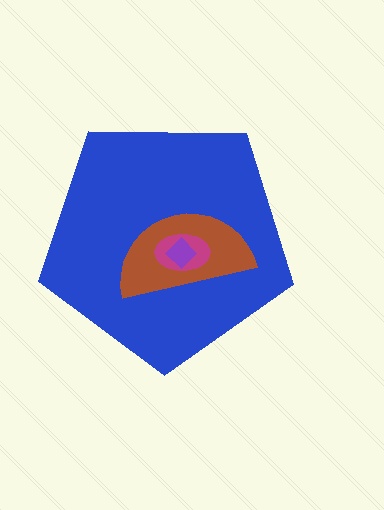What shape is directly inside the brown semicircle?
The magenta ellipse.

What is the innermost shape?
The purple diamond.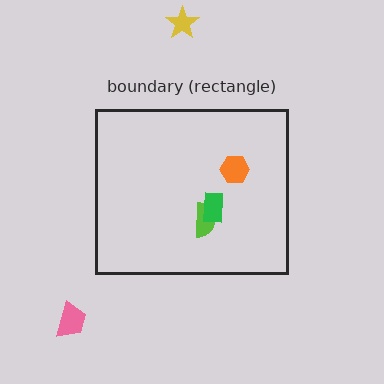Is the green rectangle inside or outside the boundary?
Inside.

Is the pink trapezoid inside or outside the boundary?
Outside.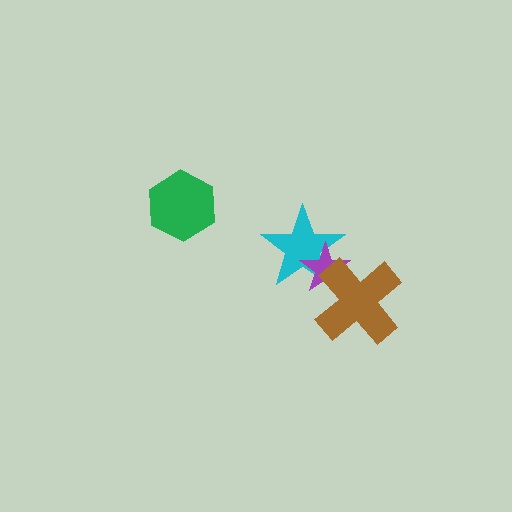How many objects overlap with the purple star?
2 objects overlap with the purple star.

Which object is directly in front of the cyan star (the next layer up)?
The purple star is directly in front of the cyan star.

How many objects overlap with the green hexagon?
0 objects overlap with the green hexagon.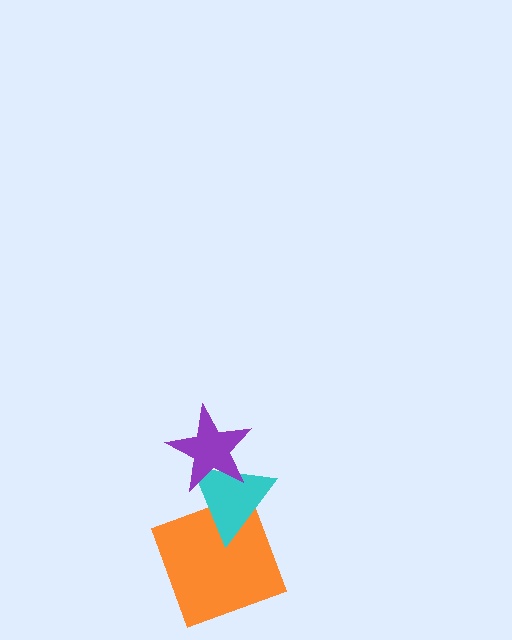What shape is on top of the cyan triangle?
The purple star is on top of the cyan triangle.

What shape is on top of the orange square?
The cyan triangle is on top of the orange square.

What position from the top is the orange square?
The orange square is 3rd from the top.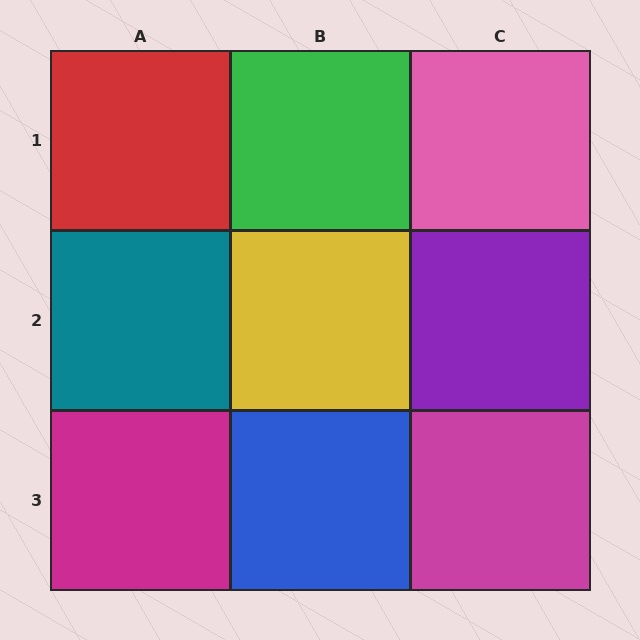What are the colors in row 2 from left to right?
Teal, yellow, purple.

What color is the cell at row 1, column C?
Pink.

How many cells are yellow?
1 cell is yellow.